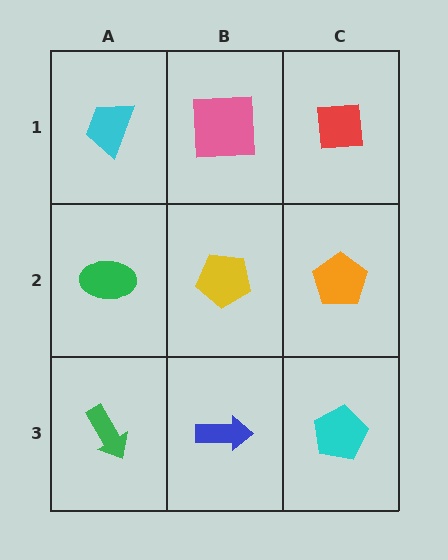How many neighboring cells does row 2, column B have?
4.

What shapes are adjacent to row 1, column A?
A green ellipse (row 2, column A), a pink square (row 1, column B).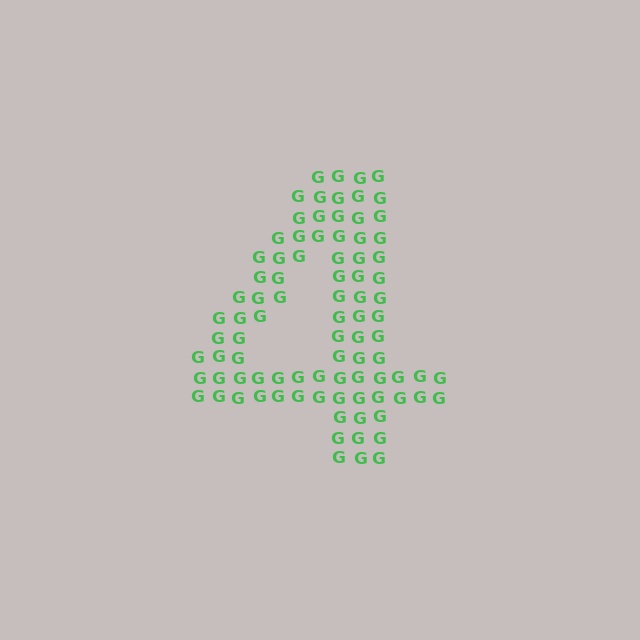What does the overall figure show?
The overall figure shows the digit 4.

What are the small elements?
The small elements are letter G's.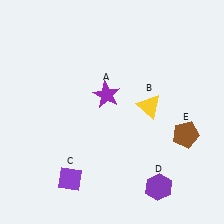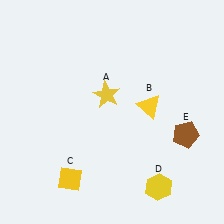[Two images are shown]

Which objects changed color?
A changed from purple to yellow. C changed from purple to yellow. D changed from purple to yellow.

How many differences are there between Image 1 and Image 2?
There are 3 differences between the two images.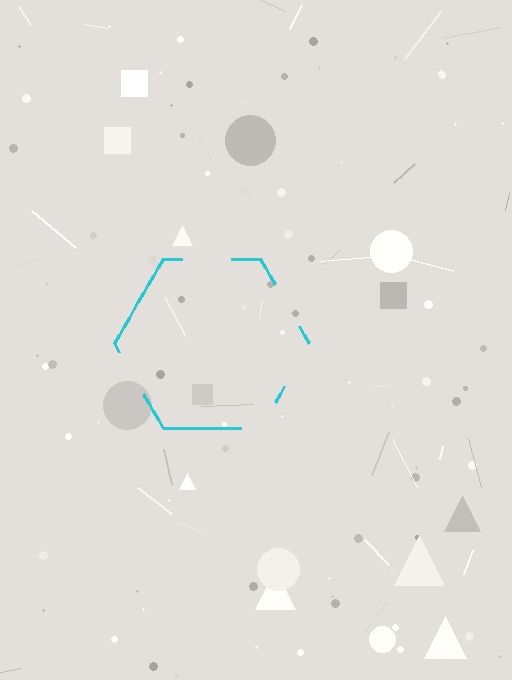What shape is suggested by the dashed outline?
The dashed outline suggests a hexagon.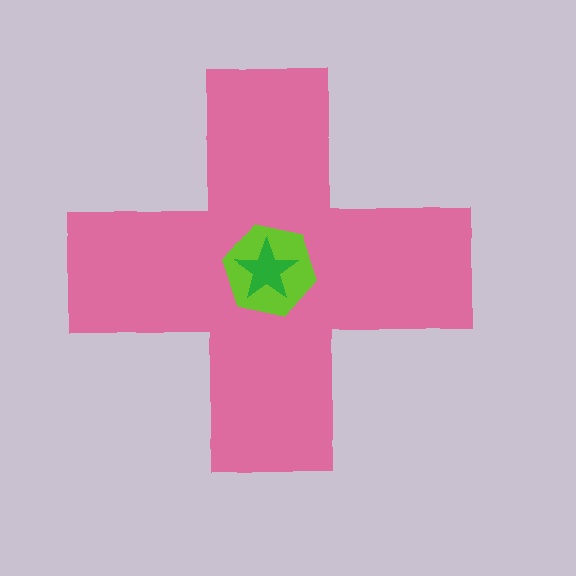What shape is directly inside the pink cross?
The lime hexagon.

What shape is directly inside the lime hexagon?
The green star.